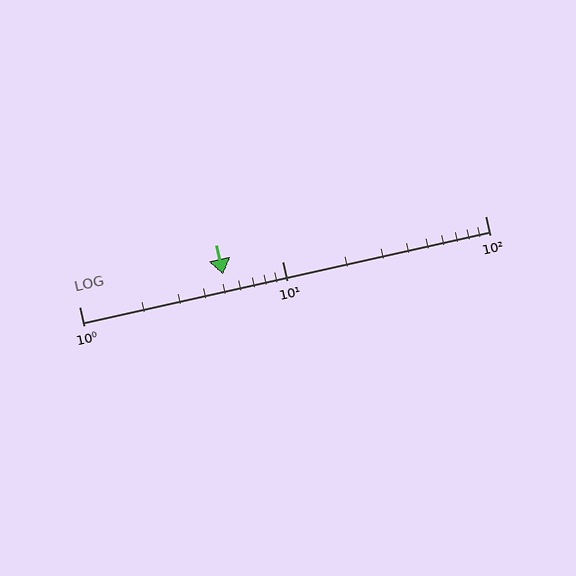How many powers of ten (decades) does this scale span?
The scale spans 2 decades, from 1 to 100.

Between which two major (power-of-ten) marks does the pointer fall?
The pointer is between 1 and 10.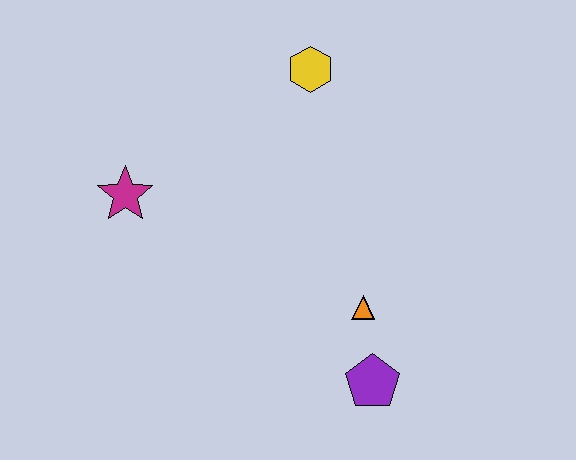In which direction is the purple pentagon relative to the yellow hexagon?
The purple pentagon is below the yellow hexagon.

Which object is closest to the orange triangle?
The purple pentagon is closest to the orange triangle.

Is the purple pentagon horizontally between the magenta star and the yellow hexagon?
No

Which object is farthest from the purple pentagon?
The yellow hexagon is farthest from the purple pentagon.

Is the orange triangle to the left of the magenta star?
No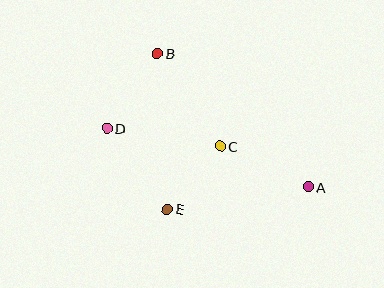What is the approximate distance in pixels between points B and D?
The distance between B and D is approximately 90 pixels.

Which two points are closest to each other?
Points C and E are closest to each other.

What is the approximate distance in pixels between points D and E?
The distance between D and E is approximately 101 pixels.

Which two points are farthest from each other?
Points A and D are farthest from each other.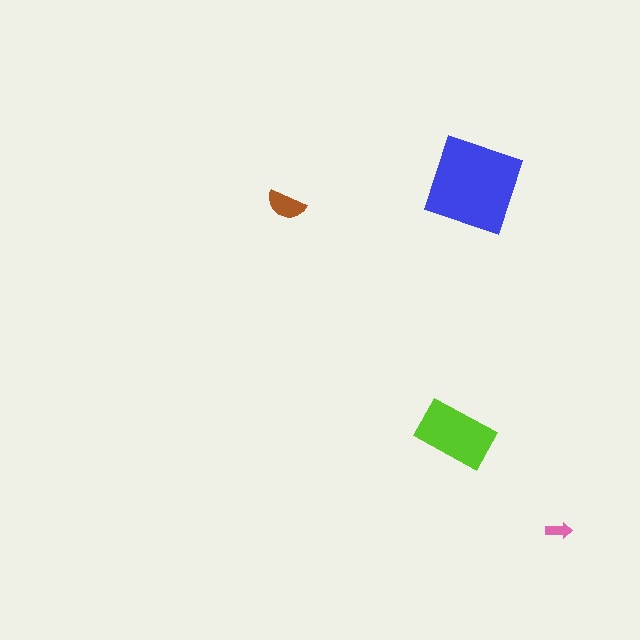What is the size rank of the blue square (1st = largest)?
1st.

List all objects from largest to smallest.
The blue square, the lime rectangle, the brown semicircle, the pink arrow.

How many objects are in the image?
There are 4 objects in the image.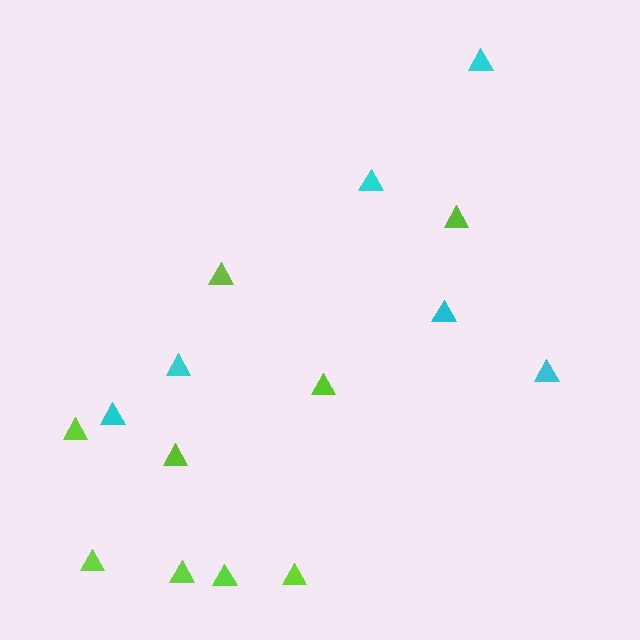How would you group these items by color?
There are 2 groups: one group of cyan triangles (6) and one group of lime triangles (9).